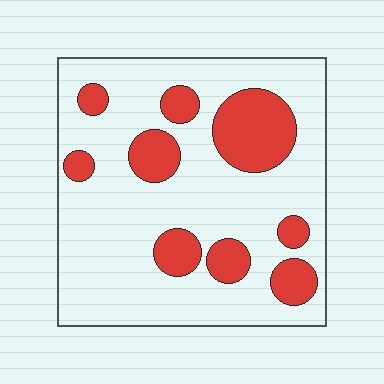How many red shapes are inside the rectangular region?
9.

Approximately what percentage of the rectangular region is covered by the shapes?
Approximately 25%.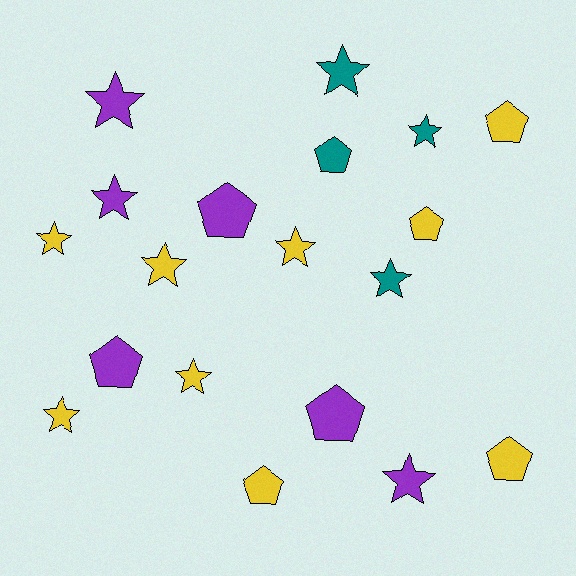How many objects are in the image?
There are 19 objects.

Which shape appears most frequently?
Star, with 11 objects.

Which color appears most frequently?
Yellow, with 9 objects.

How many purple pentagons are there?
There are 3 purple pentagons.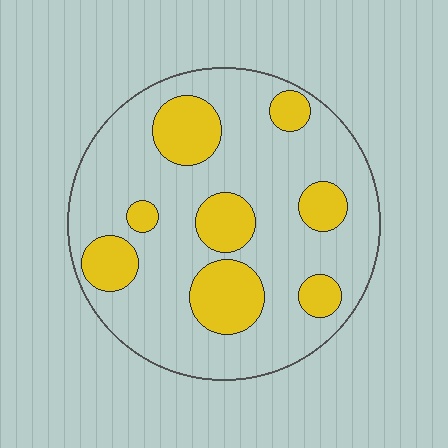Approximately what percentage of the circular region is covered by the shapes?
Approximately 25%.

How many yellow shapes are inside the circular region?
8.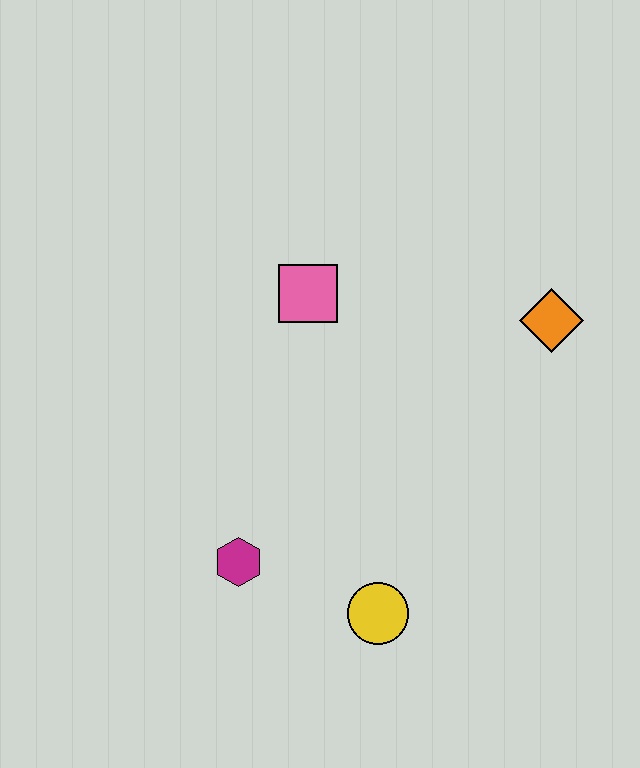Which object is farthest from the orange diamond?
The magenta hexagon is farthest from the orange diamond.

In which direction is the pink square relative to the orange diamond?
The pink square is to the left of the orange diamond.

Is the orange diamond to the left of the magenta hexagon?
No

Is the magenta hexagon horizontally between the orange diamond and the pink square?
No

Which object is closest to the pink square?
The orange diamond is closest to the pink square.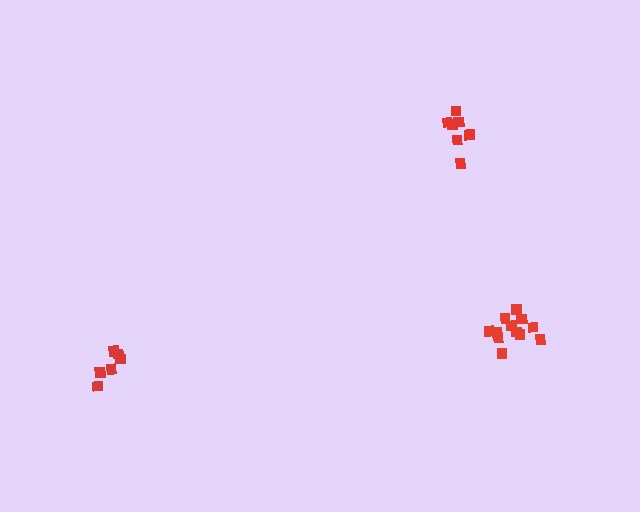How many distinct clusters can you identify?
There are 3 distinct clusters.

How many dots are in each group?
Group 1: 6 dots, Group 2: 7 dots, Group 3: 12 dots (25 total).